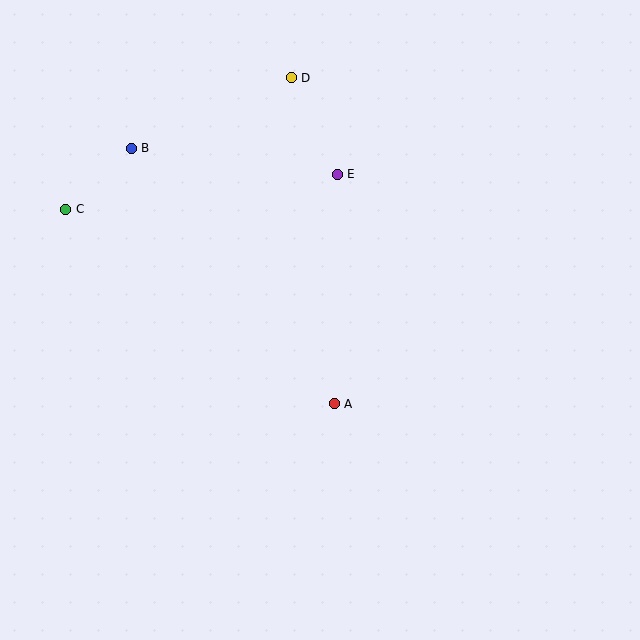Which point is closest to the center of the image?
Point A at (334, 404) is closest to the center.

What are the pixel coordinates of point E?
Point E is at (337, 174).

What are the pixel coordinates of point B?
Point B is at (131, 148).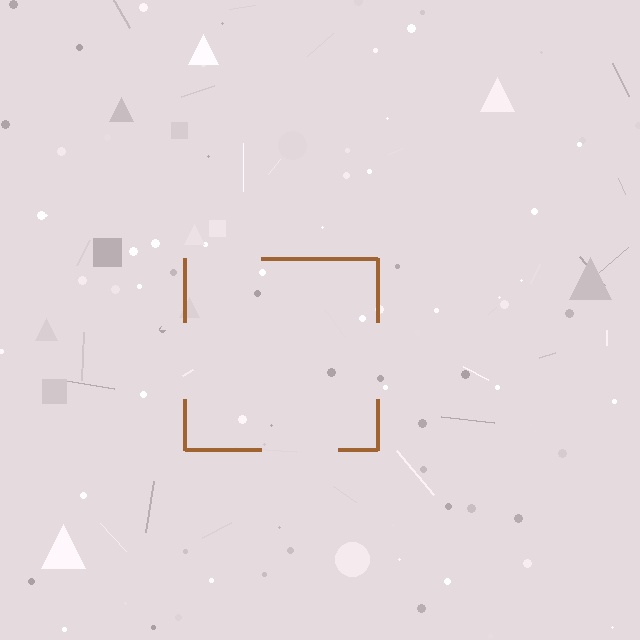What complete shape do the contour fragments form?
The contour fragments form a square.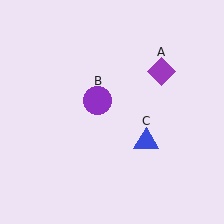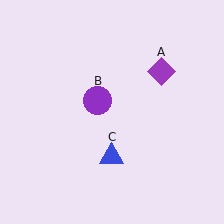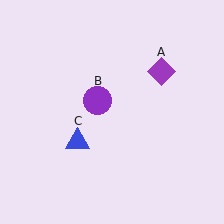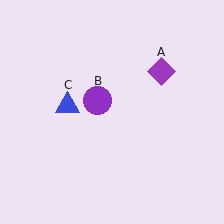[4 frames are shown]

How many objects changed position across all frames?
1 object changed position: blue triangle (object C).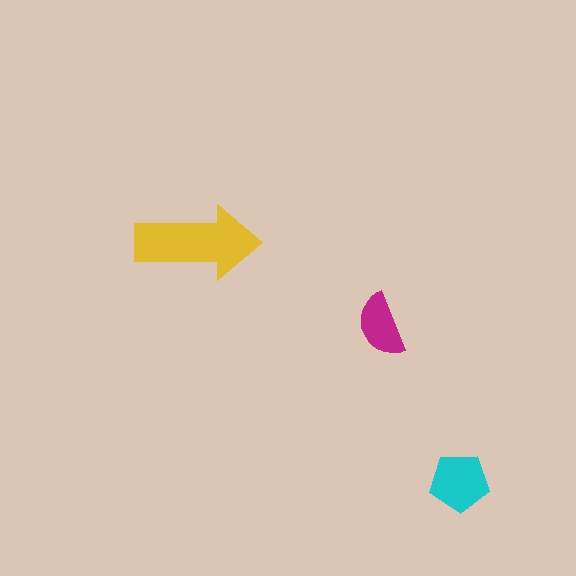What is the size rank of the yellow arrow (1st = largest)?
1st.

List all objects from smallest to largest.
The magenta semicircle, the cyan pentagon, the yellow arrow.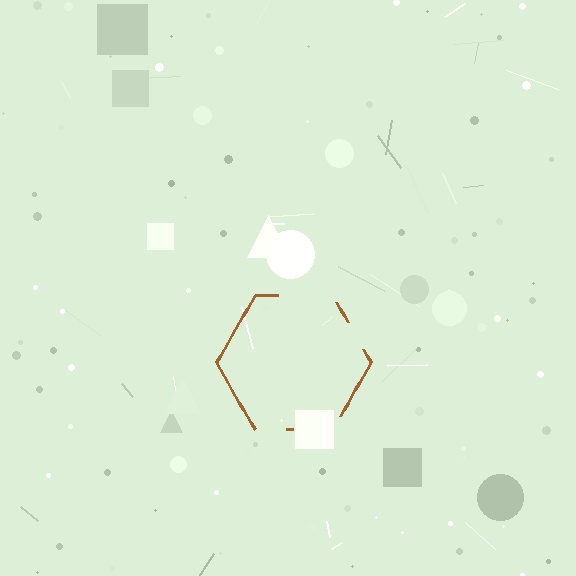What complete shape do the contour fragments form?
The contour fragments form a hexagon.